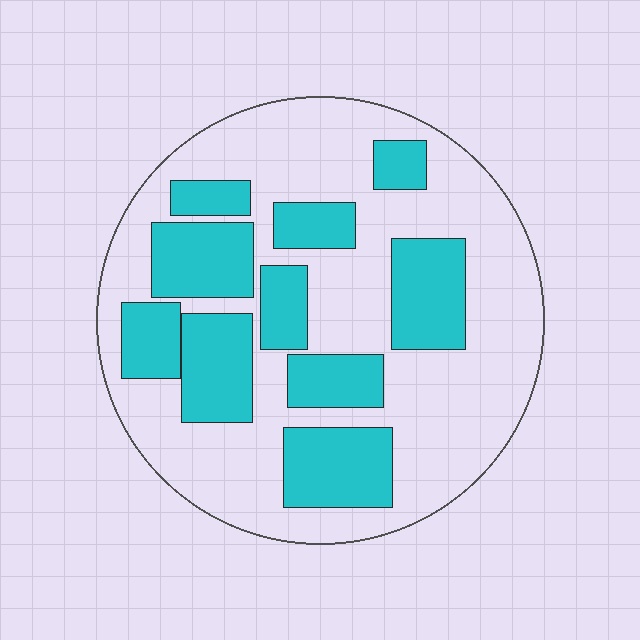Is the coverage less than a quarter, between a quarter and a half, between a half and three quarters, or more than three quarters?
Between a quarter and a half.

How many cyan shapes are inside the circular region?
10.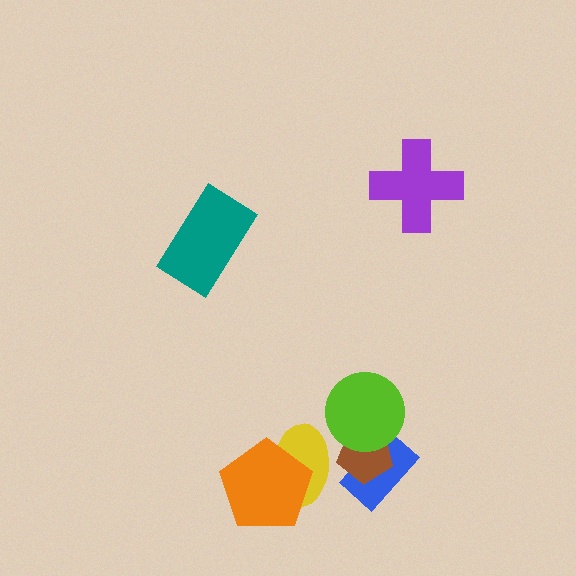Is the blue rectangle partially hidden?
Yes, it is partially covered by another shape.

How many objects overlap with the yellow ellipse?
1 object overlaps with the yellow ellipse.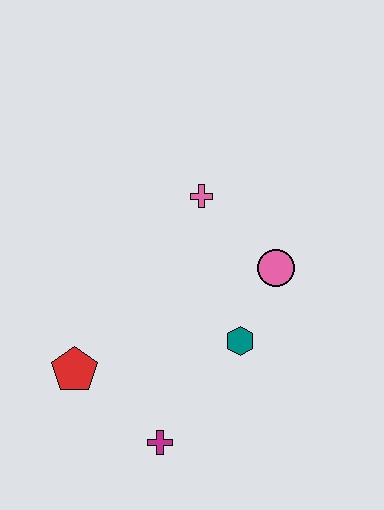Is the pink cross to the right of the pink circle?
No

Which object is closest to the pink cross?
The pink circle is closest to the pink cross.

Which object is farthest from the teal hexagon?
The red pentagon is farthest from the teal hexagon.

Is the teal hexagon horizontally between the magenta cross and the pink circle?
Yes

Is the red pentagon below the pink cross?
Yes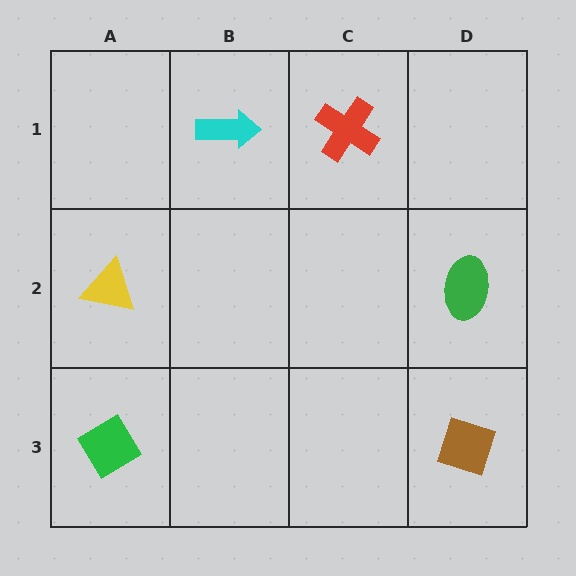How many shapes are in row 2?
2 shapes.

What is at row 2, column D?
A green ellipse.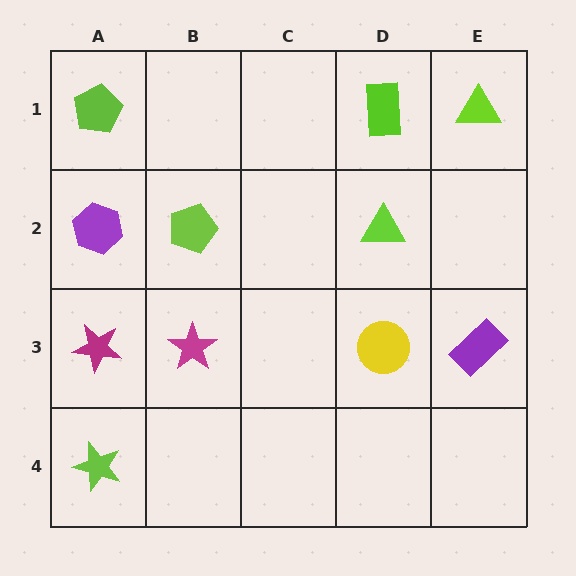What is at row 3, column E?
A purple rectangle.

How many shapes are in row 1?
3 shapes.